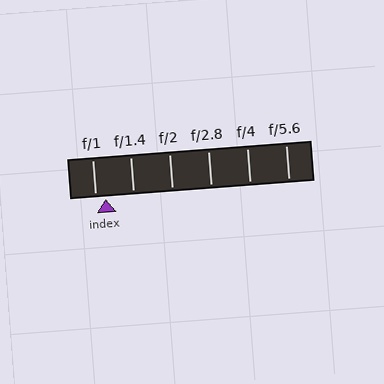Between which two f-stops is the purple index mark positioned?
The index mark is between f/1 and f/1.4.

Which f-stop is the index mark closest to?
The index mark is closest to f/1.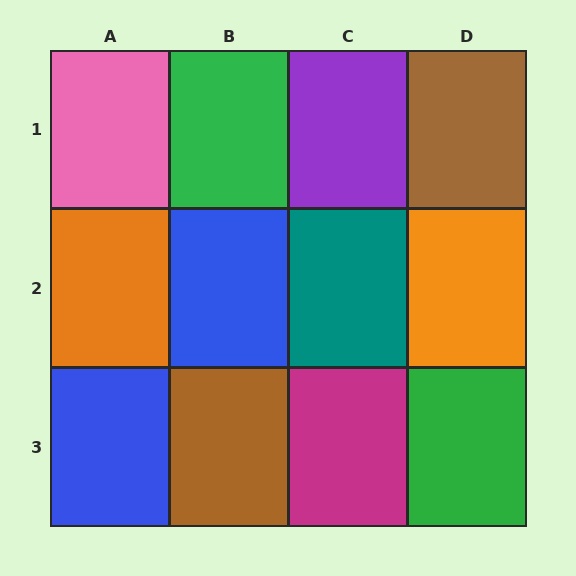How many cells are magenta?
1 cell is magenta.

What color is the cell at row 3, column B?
Brown.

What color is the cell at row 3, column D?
Green.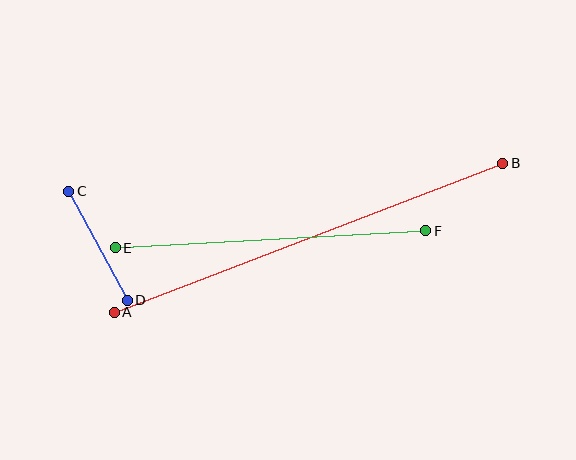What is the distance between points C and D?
The distance is approximately 123 pixels.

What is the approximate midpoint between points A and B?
The midpoint is at approximately (308, 238) pixels.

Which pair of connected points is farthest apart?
Points A and B are farthest apart.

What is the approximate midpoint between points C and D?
The midpoint is at approximately (98, 246) pixels.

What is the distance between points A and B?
The distance is approximately 416 pixels.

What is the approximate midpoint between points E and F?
The midpoint is at approximately (271, 239) pixels.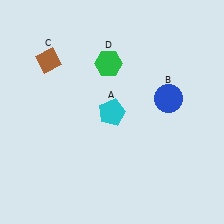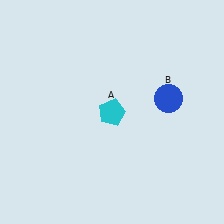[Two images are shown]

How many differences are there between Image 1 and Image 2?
There are 2 differences between the two images.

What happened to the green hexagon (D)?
The green hexagon (D) was removed in Image 2. It was in the top-left area of Image 1.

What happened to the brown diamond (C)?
The brown diamond (C) was removed in Image 2. It was in the top-left area of Image 1.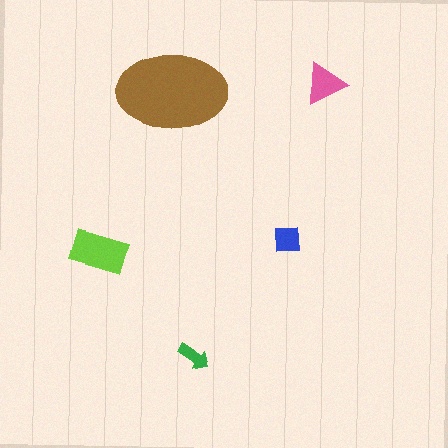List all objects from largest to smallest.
The brown ellipse, the lime rectangle, the pink triangle, the blue square, the green arrow.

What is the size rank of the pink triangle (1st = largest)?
3rd.